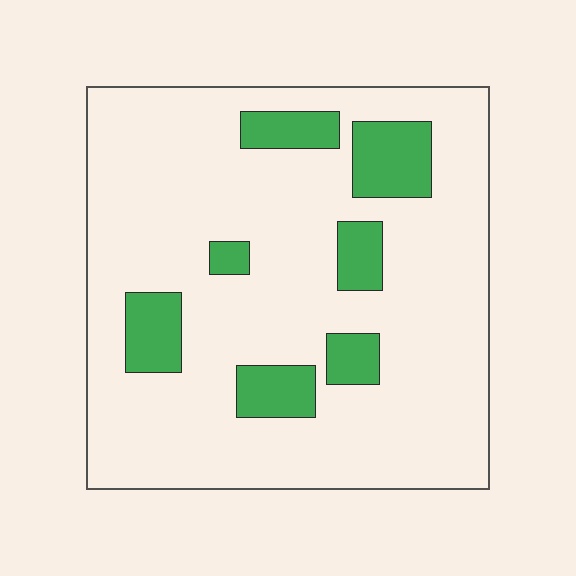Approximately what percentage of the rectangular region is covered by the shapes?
Approximately 15%.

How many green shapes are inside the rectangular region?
7.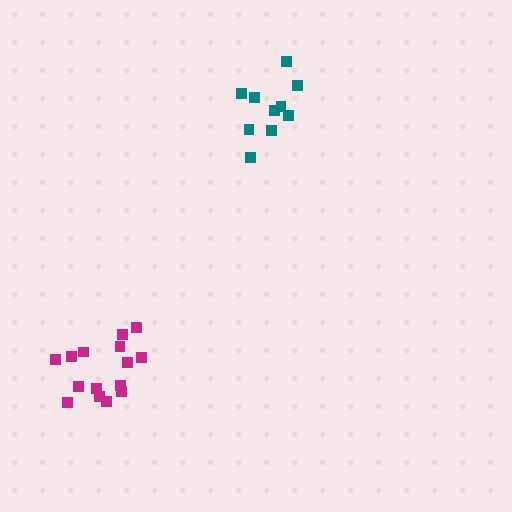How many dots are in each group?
Group 1: 15 dots, Group 2: 10 dots (25 total).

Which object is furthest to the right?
The teal cluster is rightmost.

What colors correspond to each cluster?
The clusters are colored: magenta, teal.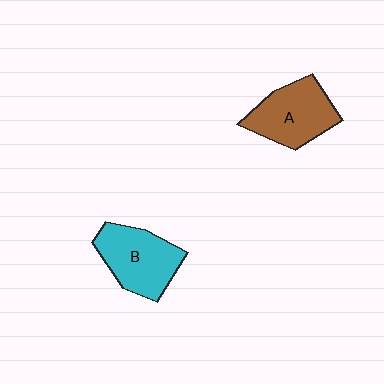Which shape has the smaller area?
Shape A (brown).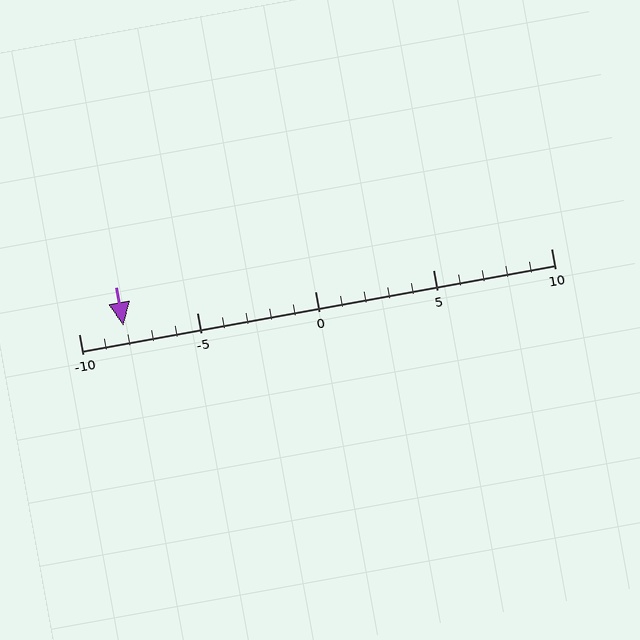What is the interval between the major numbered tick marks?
The major tick marks are spaced 5 units apart.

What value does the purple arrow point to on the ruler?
The purple arrow points to approximately -8.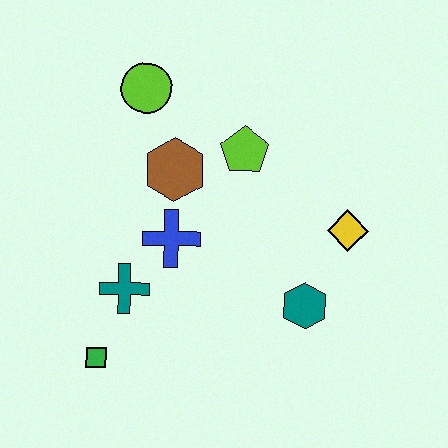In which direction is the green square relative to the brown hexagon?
The green square is below the brown hexagon.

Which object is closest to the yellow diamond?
The teal hexagon is closest to the yellow diamond.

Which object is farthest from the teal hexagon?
The lime circle is farthest from the teal hexagon.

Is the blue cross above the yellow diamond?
No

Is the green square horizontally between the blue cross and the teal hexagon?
No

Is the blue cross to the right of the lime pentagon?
No